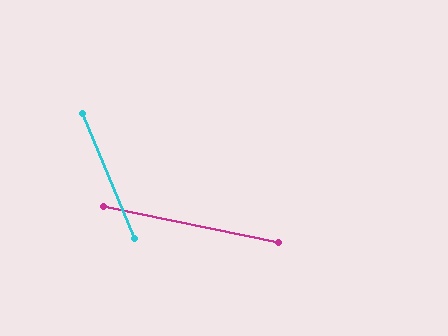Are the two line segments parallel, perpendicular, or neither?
Neither parallel nor perpendicular — they differ by about 56°.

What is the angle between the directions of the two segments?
Approximately 56 degrees.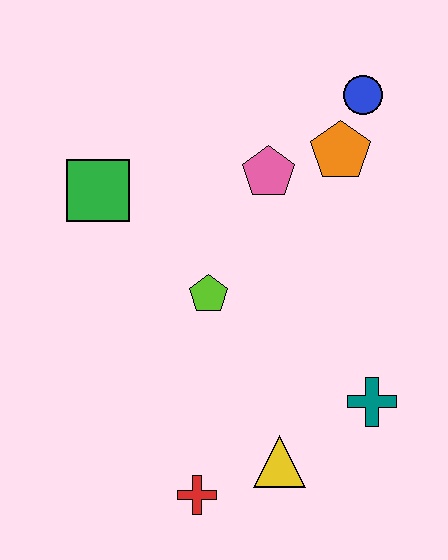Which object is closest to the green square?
The lime pentagon is closest to the green square.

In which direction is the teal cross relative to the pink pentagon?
The teal cross is below the pink pentagon.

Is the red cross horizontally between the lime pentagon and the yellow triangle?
No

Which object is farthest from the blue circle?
The red cross is farthest from the blue circle.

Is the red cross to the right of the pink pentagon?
No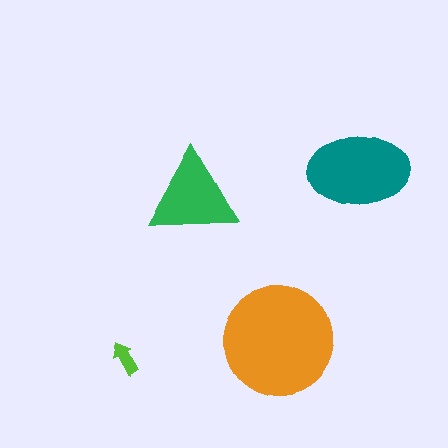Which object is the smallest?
The lime arrow.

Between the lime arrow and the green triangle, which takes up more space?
The green triangle.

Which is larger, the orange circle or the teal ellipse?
The orange circle.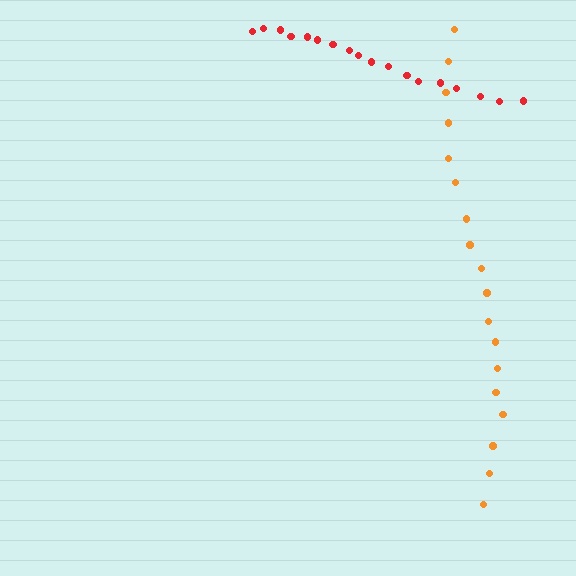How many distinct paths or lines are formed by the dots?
There are 2 distinct paths.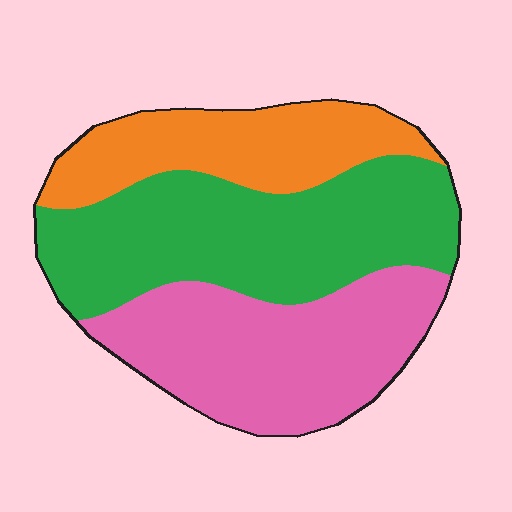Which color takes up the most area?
Green, at roughly 40%.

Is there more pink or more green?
Green.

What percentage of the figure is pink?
Pink covers around 35% of the figure.